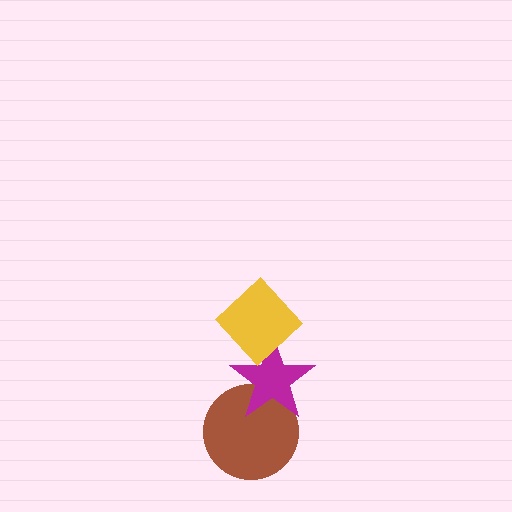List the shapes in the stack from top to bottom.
From top to bottom: the yellow diamond, the magenta star, the brown circle.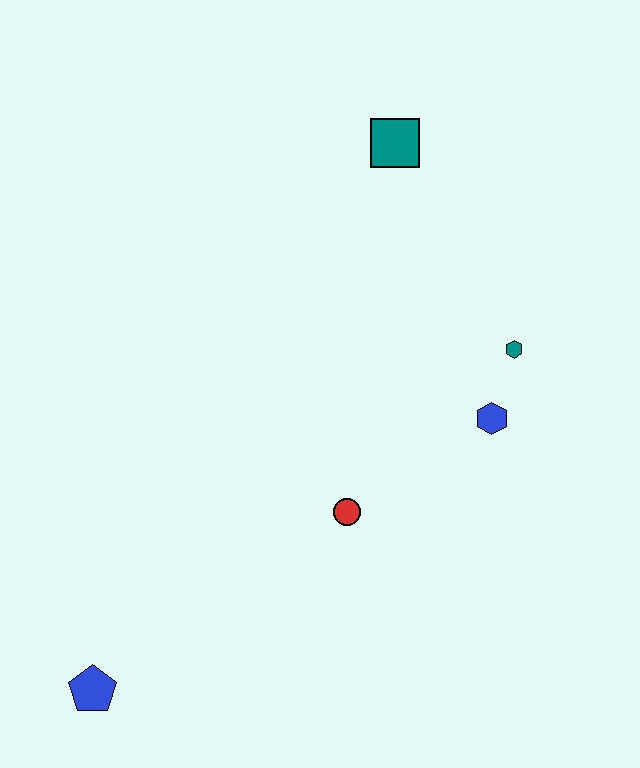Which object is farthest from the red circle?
The teal square is farthest from the red circle.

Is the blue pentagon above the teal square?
No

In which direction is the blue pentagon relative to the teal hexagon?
The blue pentagon is to the left of the teal hexagon.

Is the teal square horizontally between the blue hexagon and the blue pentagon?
Yes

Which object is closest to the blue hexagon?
The teal hexagon is closest to the blue hexagon.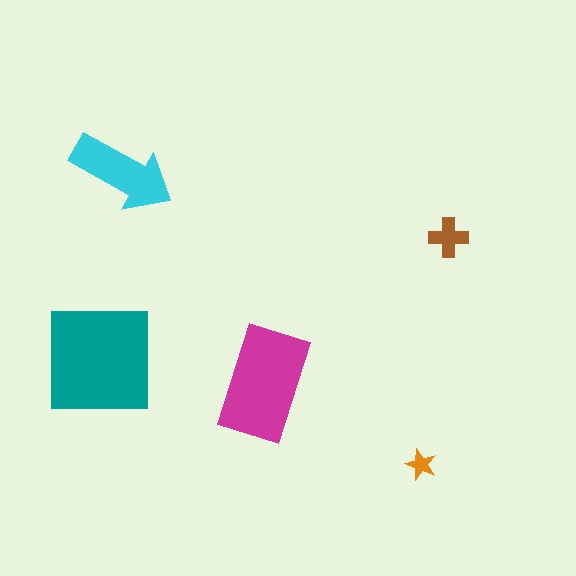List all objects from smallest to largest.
The orange star, the brown cross, the cyan arrow, the magenta rectangle, the teal square.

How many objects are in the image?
There are 5 objects in the image.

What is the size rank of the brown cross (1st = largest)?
4th.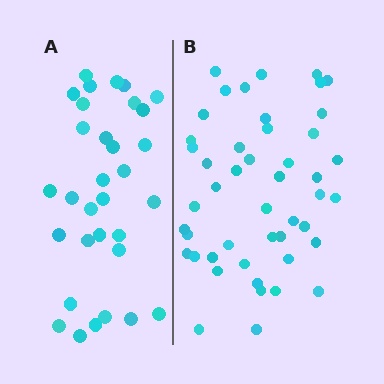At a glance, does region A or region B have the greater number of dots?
Region B (the right region) has more dots.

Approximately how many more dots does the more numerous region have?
Region B has approximately 15 more dots than region A.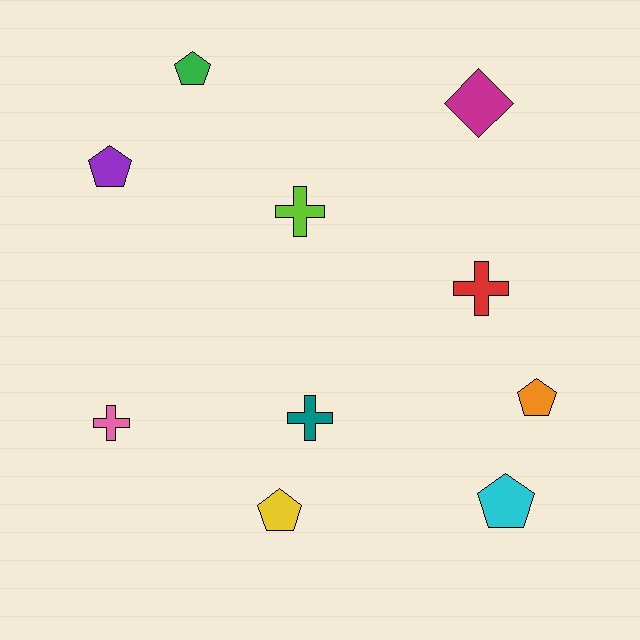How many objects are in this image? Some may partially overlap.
There are 10 objects.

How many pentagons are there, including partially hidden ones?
There are 5 pentagons.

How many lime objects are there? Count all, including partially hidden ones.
There is 1 lime object.